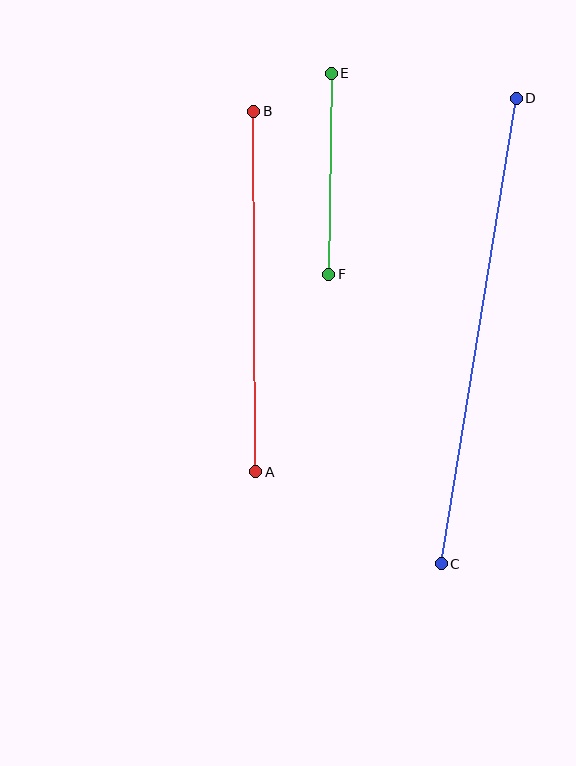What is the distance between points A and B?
The distance is approximately 360 pixels.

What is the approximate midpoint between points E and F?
The midpoint is at approximately (330, 174) pixels.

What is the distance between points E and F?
The distance is approximately 201 pixels.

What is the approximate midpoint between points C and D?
The midpoint is at approximately (479, 331) pixels.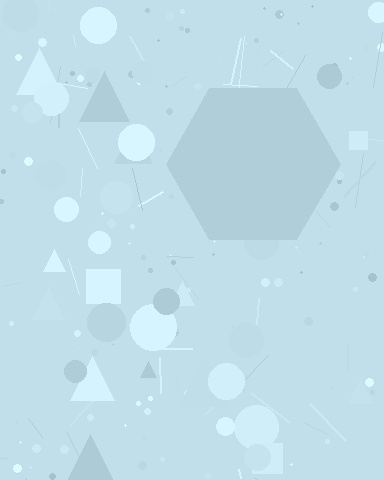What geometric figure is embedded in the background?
A hexagon is embedded in the background.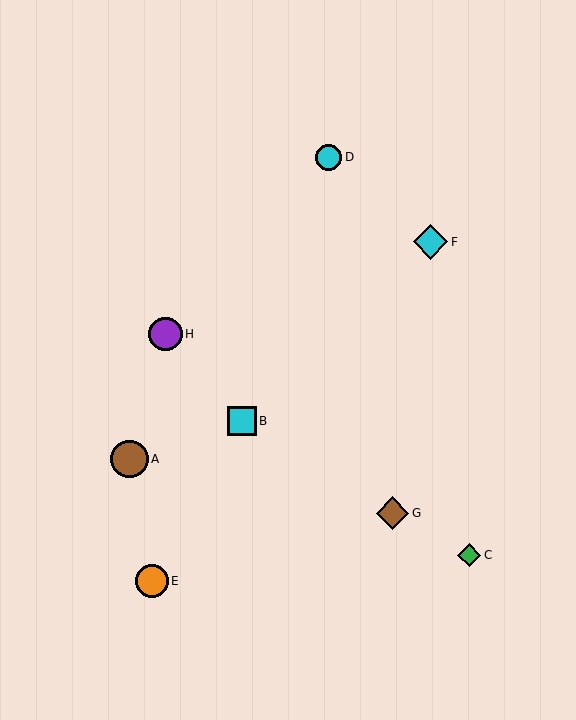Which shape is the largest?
The brown circle (labeled A) is the largest.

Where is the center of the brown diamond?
The center of the brown diamond is at (393, 513).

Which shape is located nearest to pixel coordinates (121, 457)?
The brown circle (labeled A) at (130, 459) is nearest to that location.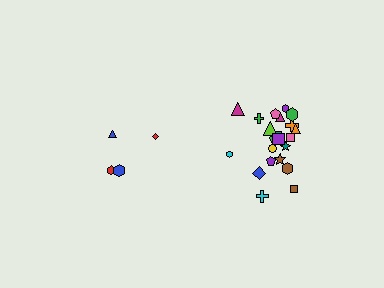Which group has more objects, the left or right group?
The right group.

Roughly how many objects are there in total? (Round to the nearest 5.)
Roughly 25 objects in total.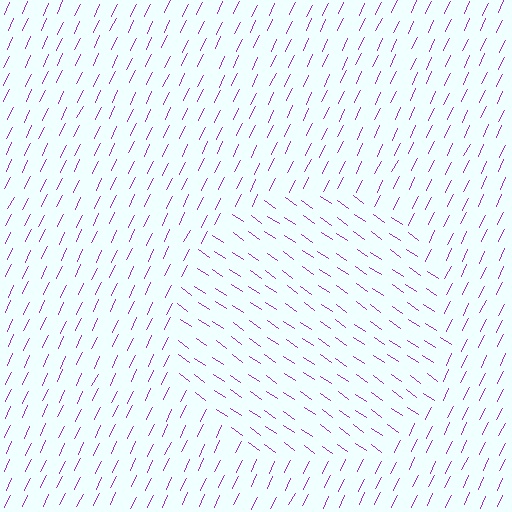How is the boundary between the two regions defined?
The boundary is defined purely by a change in line orientation (approximately 81 degrees difference). All lines are the same color and thickness.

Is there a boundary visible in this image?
Yes, there is a texture boundary formed by a change in line orientation.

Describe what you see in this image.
The image is filled with small purple line segments. A circle region in the image has lines oriented differently from the surrounding lines, creating a visible texture boundary.